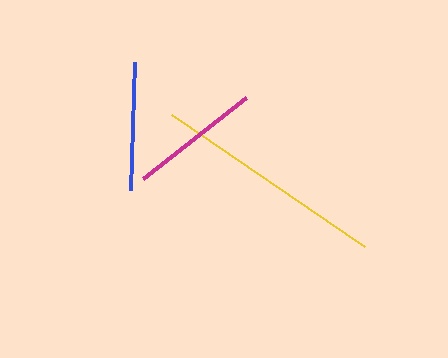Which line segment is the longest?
The yellow line is the longest at approximately 233 pixels.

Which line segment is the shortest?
The blue line is the shortest at approximately 128 pixels.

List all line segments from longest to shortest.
From longest to shortest: yellow, magenta, blue.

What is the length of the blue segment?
The blue segment is approximately 128 pixels long.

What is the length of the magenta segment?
The magenta segment is approximately 131 pixels long.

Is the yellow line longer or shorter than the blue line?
The yellow line is longer than the blue line.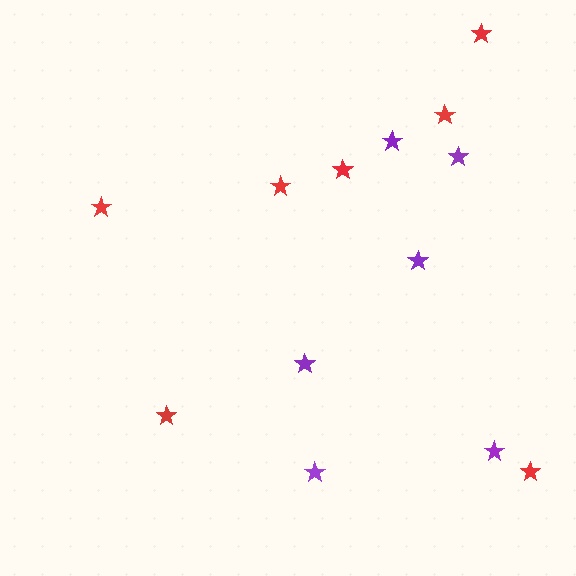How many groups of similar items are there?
There are 2 groups: one group of purple stars (6) and one group of red stars (7).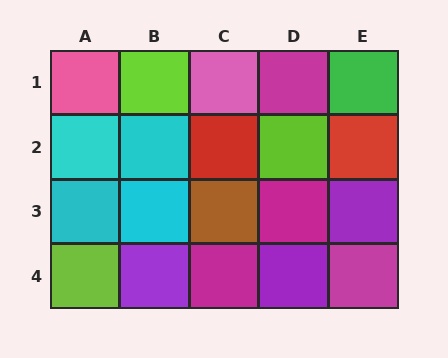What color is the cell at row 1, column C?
Pink.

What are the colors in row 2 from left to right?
Cyan, cyan, red, lime, red.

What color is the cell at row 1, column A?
Pink.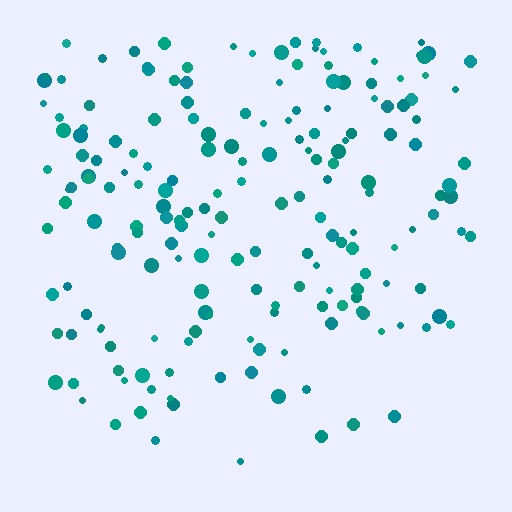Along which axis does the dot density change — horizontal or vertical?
Vertical.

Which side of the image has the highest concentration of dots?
The top.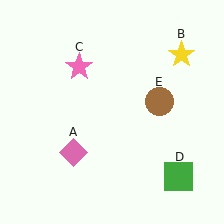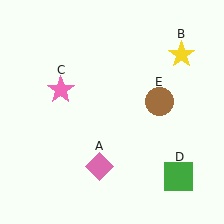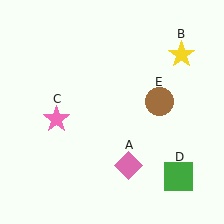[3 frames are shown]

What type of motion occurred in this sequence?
The pink diamond (object A), pink star (object C) rotated counterclockwise around the center of the scene.